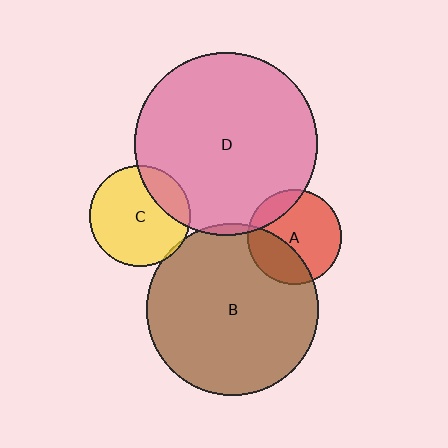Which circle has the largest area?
Circle D (pink).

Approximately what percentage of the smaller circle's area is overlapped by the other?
Approximately 15%.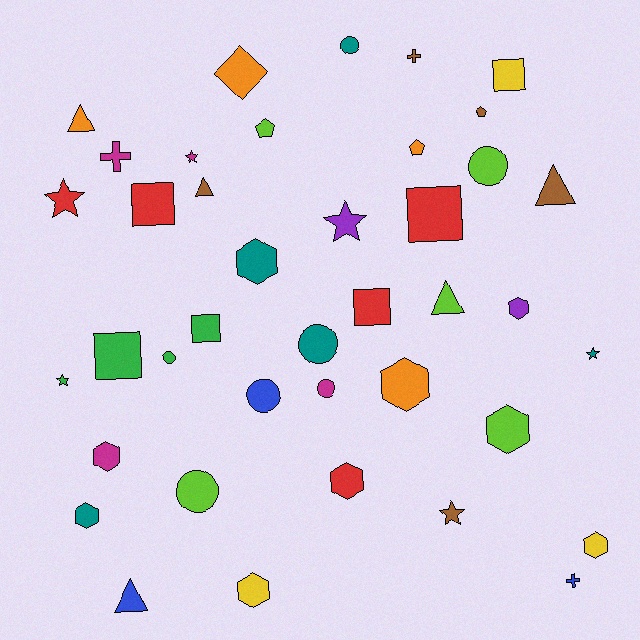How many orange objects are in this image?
There are 4 orange objects.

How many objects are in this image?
There are 40 objects.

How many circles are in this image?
There are 7 circles.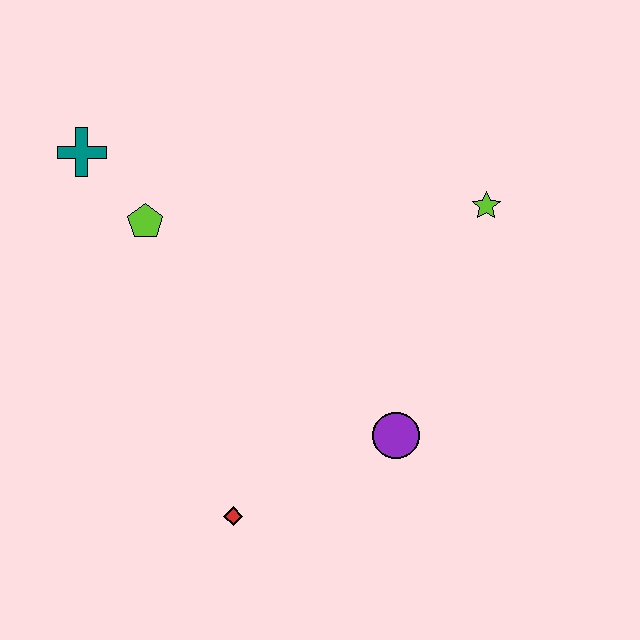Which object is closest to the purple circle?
The red diamond is closest to the purple circle.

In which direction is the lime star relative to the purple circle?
The lime star is above the purple circle.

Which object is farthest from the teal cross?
The purple circle is farthest from the teal cross.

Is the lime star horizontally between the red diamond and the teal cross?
No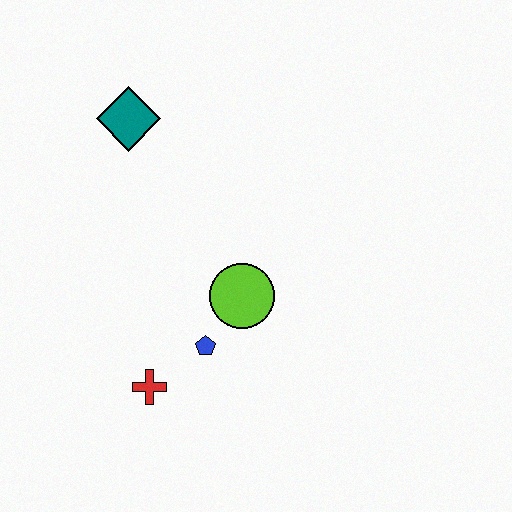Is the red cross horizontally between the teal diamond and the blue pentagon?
Yes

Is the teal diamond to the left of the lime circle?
Yes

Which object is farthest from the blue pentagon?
The teal diamond is farthest from the blue pentagon.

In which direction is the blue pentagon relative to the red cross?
The blue pentagon is to the right of the red cross.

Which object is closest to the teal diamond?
The lime circle is closest to the teal diamond.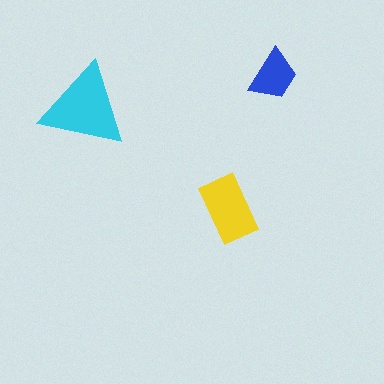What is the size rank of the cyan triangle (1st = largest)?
1st.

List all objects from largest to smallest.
The cyan triangle, the yellow rectangle, the blue trapezoid.